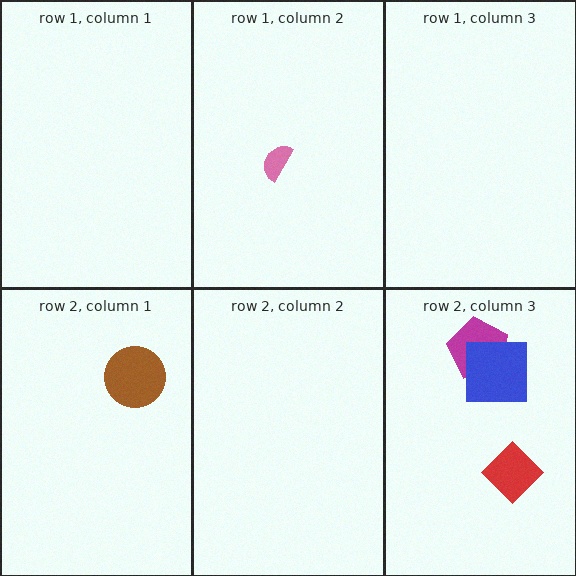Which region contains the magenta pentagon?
The row 2, column 3 region.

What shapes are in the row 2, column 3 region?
The magenta pentagon, the red diamond, the blue square.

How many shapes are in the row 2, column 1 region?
1.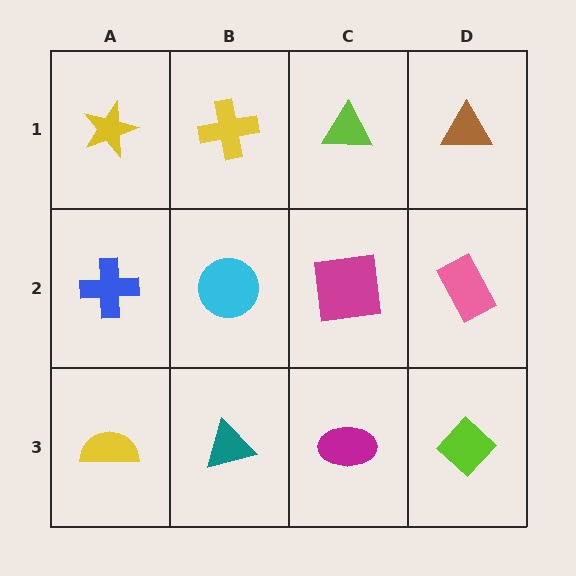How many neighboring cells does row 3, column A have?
2.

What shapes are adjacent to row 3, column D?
A pink rectangle (row 2, column D), a magenta ellipse (row 3, column C).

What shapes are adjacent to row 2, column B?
A yellow cross (row 1, column B), a teal triangle (row 3, column B), a blue cross (row 2, column A), a magenta square (row 2, column C).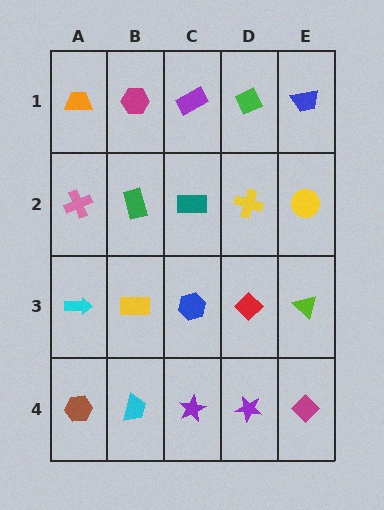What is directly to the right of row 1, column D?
A blue trapezoid.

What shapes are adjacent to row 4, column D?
A red diamond (row 3, column D), a purple star (row 4, column C), a magenta diamond (row 4, column E).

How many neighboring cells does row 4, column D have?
3.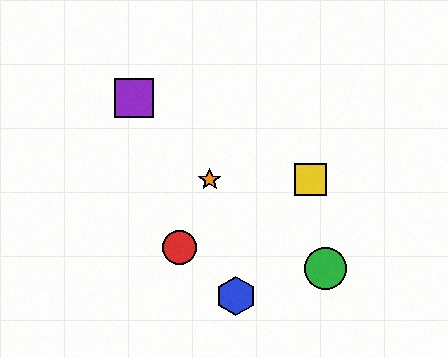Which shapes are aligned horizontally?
The yellow square, the orange star are aligned horizontally.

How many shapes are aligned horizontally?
2 shapes (the yellow square, the orange star) are aligned horizontally.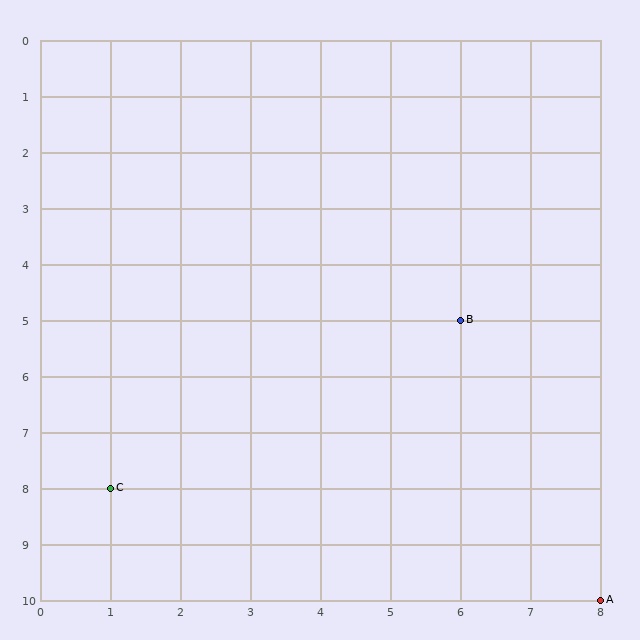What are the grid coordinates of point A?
Point A is at grid coordinates (8, 10).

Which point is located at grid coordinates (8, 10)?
Point A is at (8, 10).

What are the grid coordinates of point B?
Point B is at grid coordinates (6, 5).